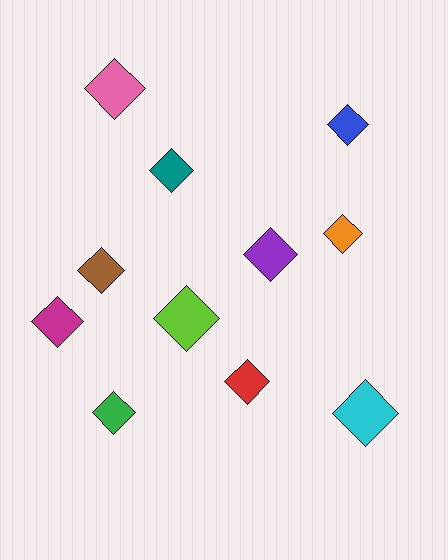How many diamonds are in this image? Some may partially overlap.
There are 11 diamonds.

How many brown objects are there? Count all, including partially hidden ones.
There is 1 brown object.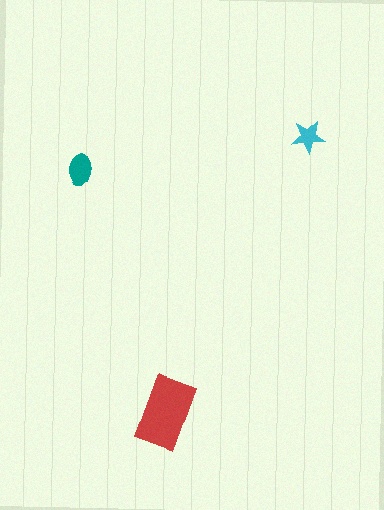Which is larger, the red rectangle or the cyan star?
The red rectangle.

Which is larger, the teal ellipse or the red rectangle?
The red rectangle.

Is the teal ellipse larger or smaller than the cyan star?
Larger.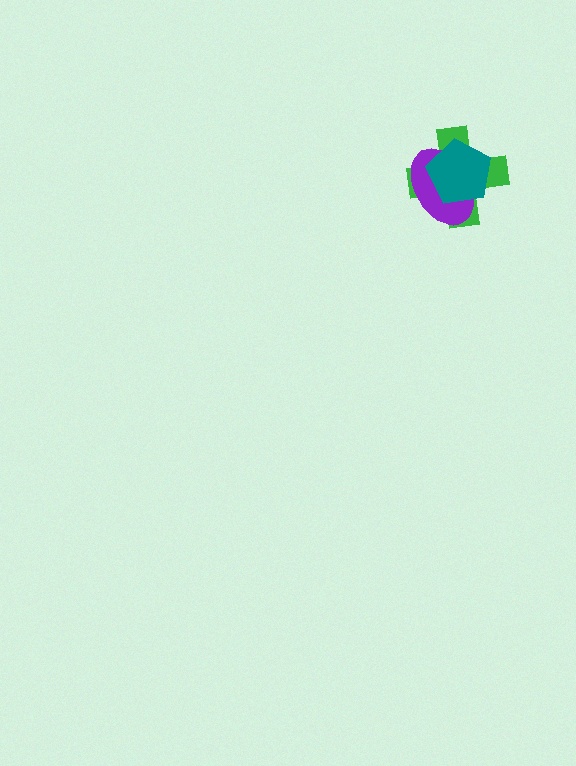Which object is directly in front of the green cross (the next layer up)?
The purple ellipse is directly in front of the green cross.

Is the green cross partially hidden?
Yes, it is partially covered by another shape.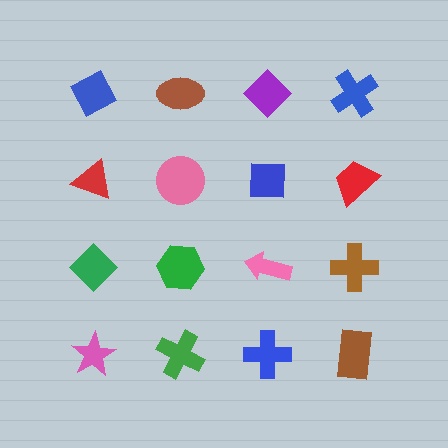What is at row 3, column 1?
A green diamond.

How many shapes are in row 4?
4 shapes.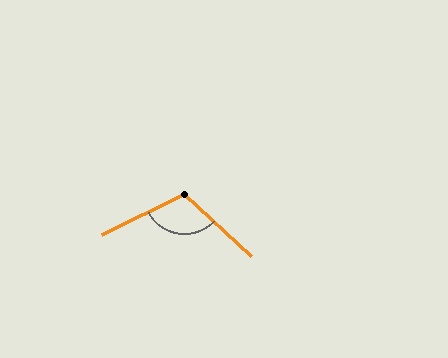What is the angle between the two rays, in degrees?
Approximately 111 degrees.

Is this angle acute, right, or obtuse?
It is obtuse.